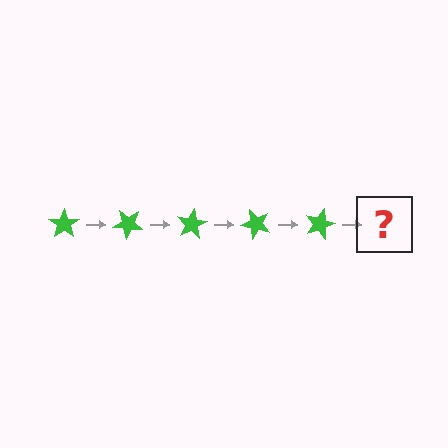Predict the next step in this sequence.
The next step is a green star rotated 200 degrees.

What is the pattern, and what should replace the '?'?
The pattern is that the star rotates 40 degrees each step. The '?' should be a green star rotated 200 degrees.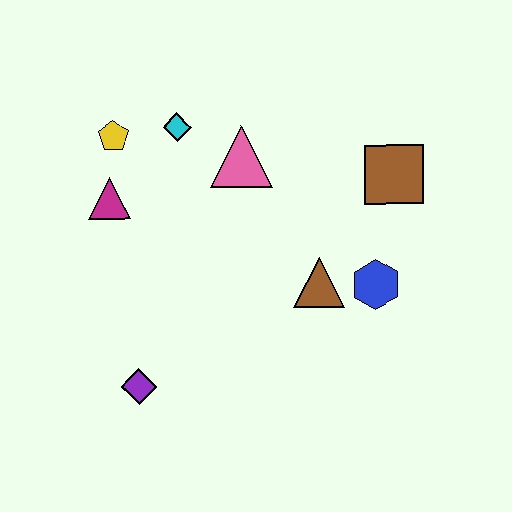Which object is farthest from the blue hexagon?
The yellow pentagon is farthest from the blue hexagon.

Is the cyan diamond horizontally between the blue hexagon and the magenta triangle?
Yes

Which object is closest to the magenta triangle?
The yellow pentagon is closest to the magenta triangle.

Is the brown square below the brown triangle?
No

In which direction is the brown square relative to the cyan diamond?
The brown square is to the right of the cyan diamond.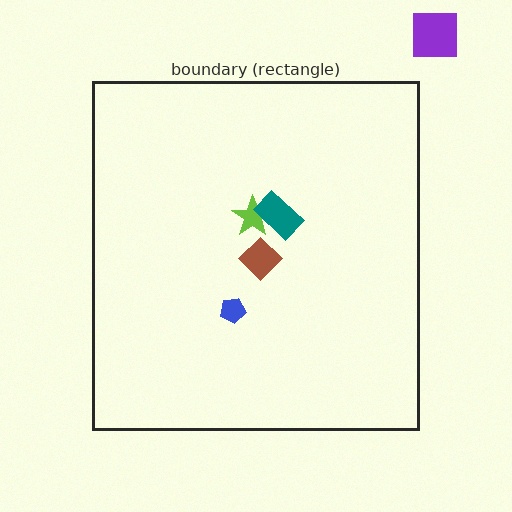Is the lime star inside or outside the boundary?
Inside.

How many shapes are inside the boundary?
4 inside, 1 outside.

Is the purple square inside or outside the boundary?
Outside.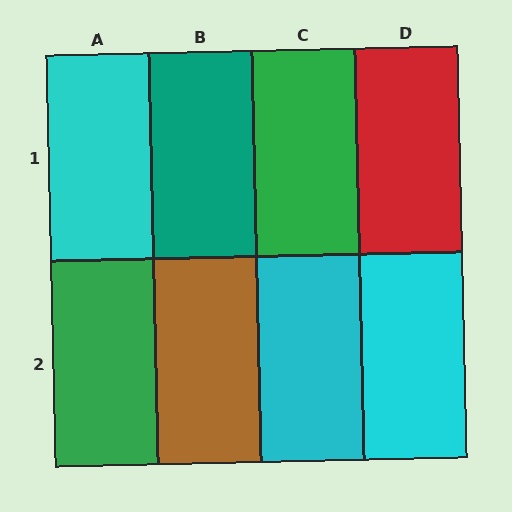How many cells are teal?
1 cell is teal.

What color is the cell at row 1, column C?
Green.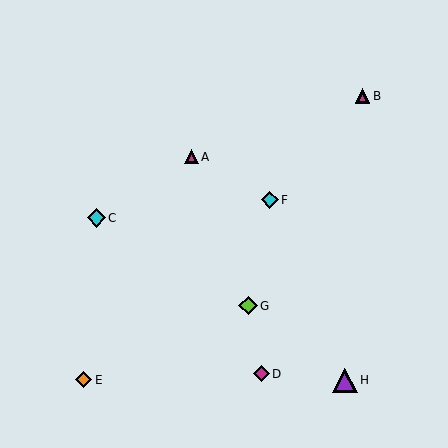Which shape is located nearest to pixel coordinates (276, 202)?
The cyan diamond (labeled F) at (270, 200) is nearest to that location.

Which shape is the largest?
The purple triangle (labeled H) is the largest.